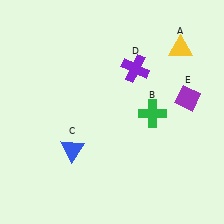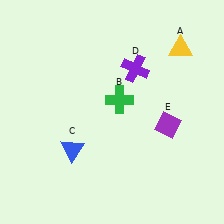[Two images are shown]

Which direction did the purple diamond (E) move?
The purple diamond (E) moved down.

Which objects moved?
The objects that moved are: the green cross (B), the purple diamond (E).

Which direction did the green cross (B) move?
The green cross (B) moved left.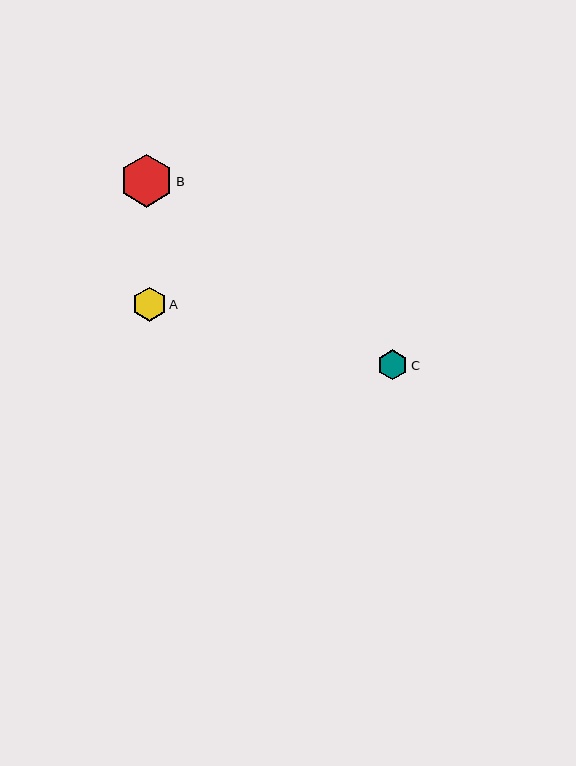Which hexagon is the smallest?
Hexagon C is the smallest with a size of approximately 30 pixels.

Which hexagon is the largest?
Hexagon B is the largest with a size of approximately 53 pixels.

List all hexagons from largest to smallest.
From largest to smallest: B, A, C.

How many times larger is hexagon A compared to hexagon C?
Hexagon A is approximately 1.1 times the size of hexagon C.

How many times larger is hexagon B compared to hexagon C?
Hexagon B is approximately 1.8 times the size of hexagon C.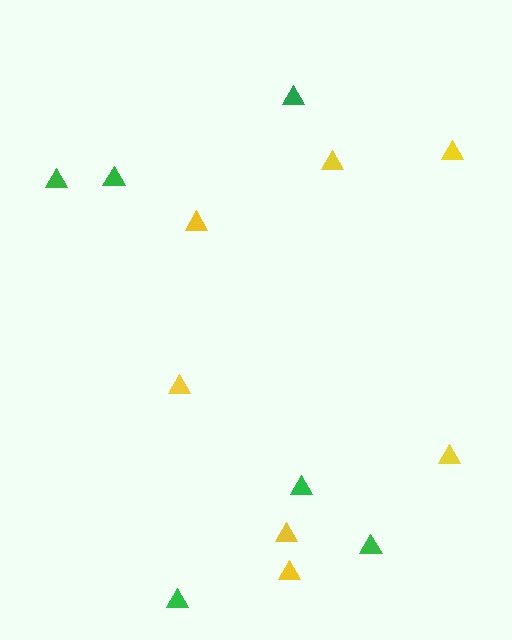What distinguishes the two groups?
There are 2 groups: one group of green triangles (6) and one group of yellow triangles (7).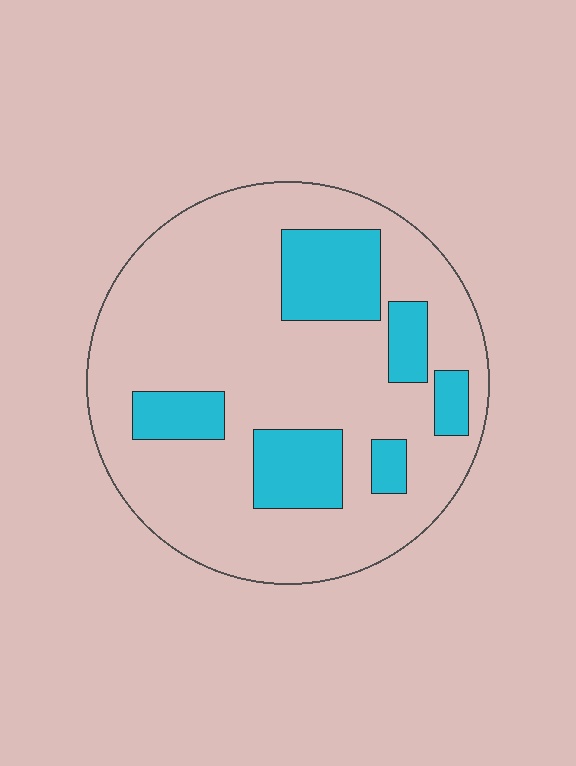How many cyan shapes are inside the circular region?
6.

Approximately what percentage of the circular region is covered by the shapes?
Approximately 20%.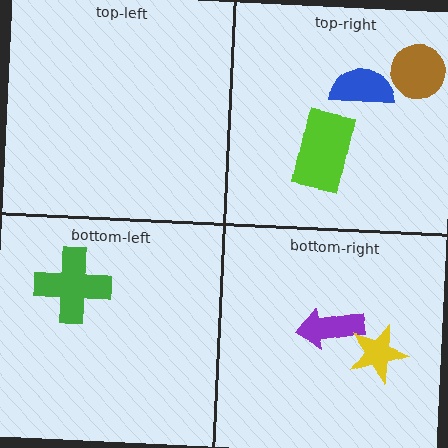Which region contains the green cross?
The bottom-left region.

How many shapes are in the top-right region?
3.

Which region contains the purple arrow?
The bottom-right region.